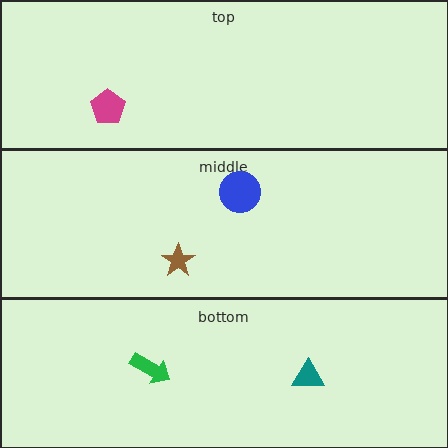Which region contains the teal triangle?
The bottom region.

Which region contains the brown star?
The middle region.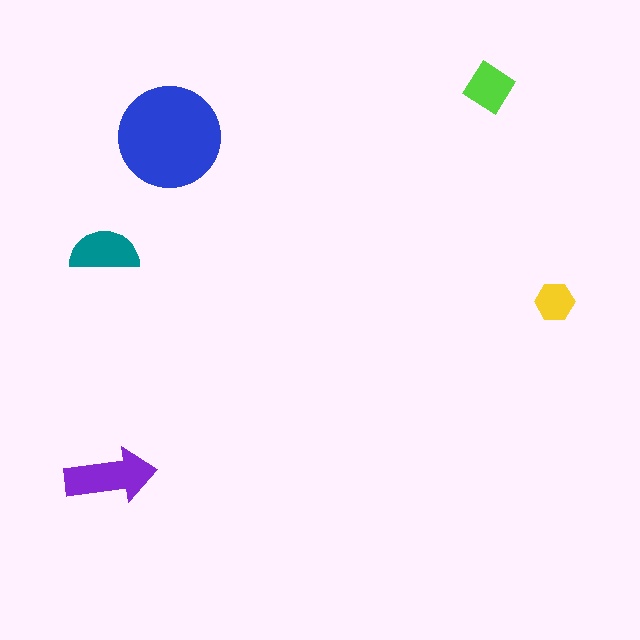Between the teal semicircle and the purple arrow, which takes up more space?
The purple arrow.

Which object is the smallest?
The yellow hexagon.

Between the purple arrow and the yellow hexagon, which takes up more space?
The purple arrow.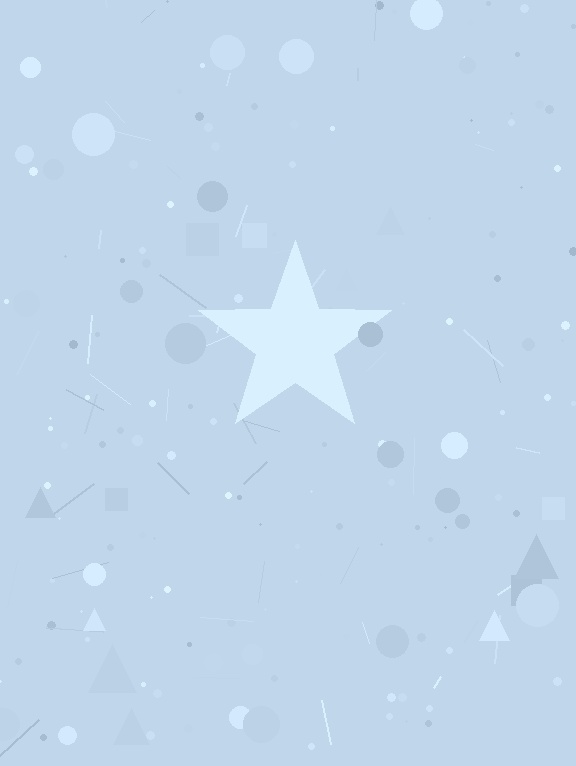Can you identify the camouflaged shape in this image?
The camouflaged shape is a star.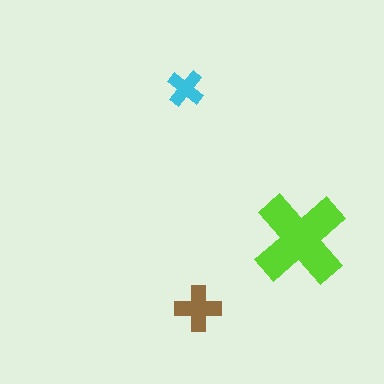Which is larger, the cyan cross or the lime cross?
The lime one.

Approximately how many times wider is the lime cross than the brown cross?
About 2 times wider.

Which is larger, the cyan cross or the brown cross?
The brown one.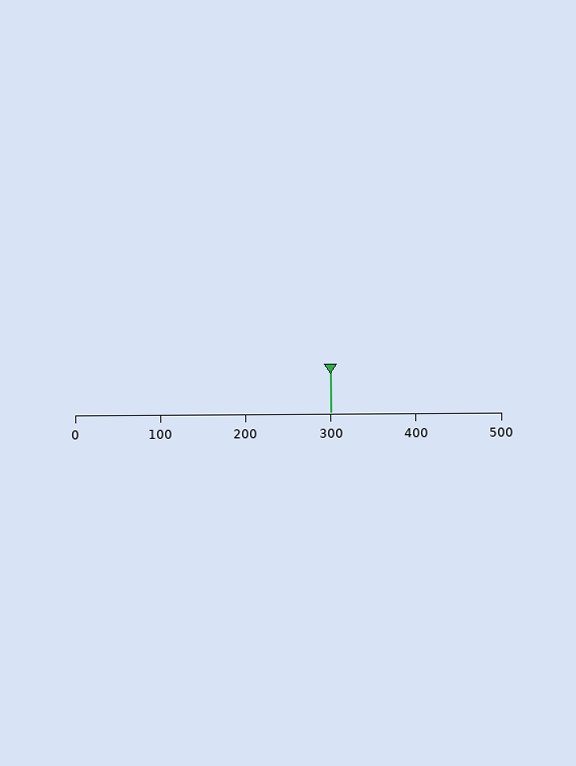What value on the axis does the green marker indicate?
The marker indicates approximately 300.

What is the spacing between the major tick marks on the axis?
The major ticks are spaced 100 apart.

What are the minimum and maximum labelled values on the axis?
The axis runs from 0 to 500.